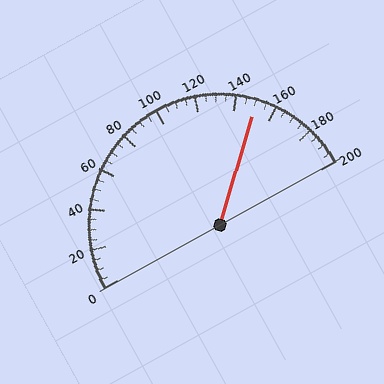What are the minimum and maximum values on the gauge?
The gauge ranges from 0 to 200.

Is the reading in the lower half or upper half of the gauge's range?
The reading is in the upper half of the range (0 to 200).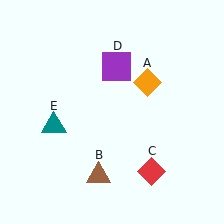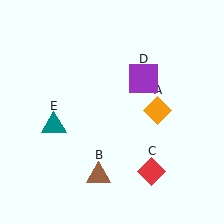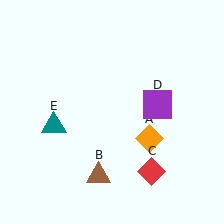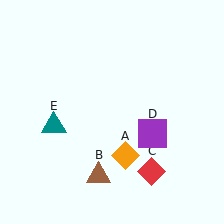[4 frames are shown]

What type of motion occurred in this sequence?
The orange diamond (object A), purple square (object D) rotated clockwise around the center of the scene.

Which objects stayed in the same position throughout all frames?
Brown triangle (object B) and red diamond (object C) and teal triangle (object E) remained stationary.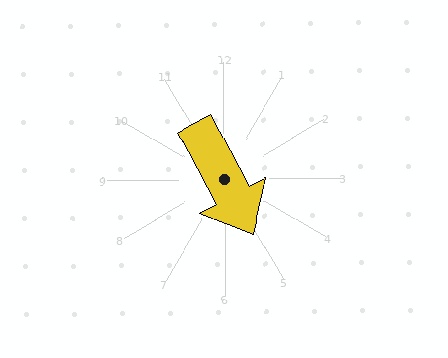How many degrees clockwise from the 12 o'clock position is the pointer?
Approximately 152 degrees.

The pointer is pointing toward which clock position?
Roughly 5 o'clock.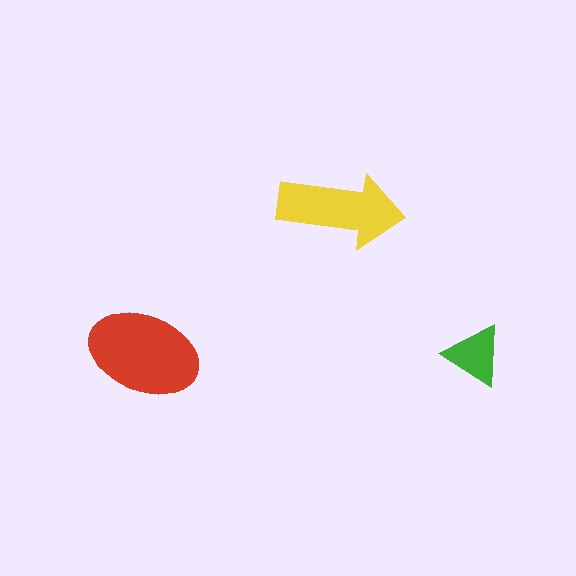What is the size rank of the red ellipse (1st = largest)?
1st.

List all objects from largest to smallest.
The red ellipse, the yellow arrow, the green triangle.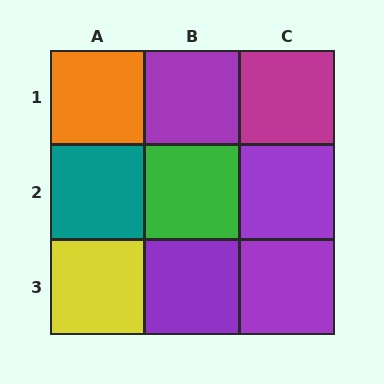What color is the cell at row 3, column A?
Yellow.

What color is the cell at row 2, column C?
Purple.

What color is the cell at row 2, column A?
Teal.